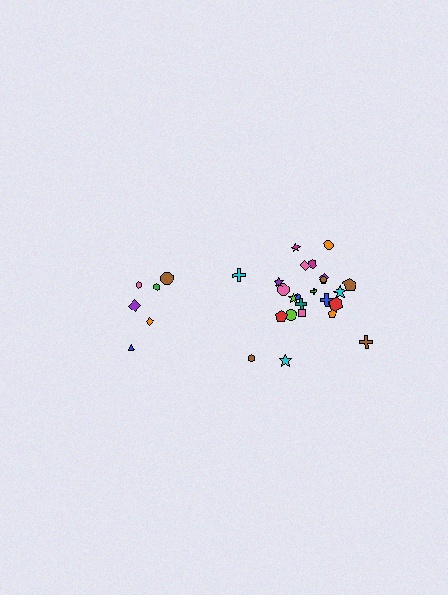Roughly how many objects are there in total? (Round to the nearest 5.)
Roughly 30 objects in total.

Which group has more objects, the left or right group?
The right group.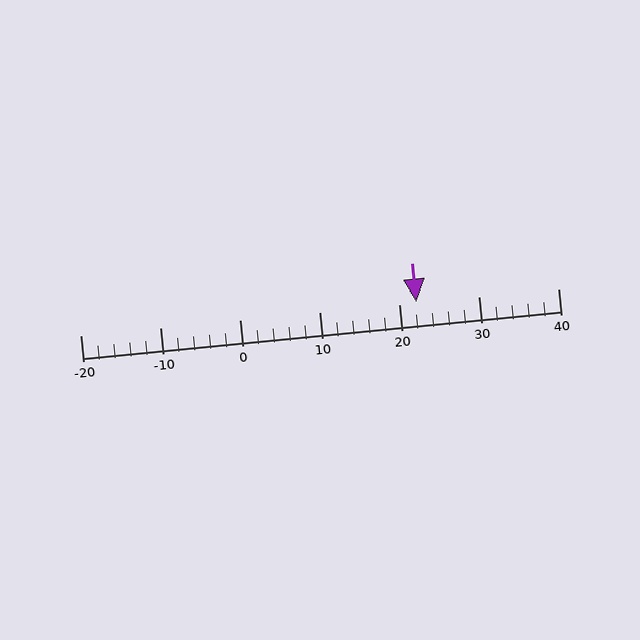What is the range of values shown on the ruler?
The ruler shows values from -20 to 40.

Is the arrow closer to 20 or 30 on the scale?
The arrow is closer to 20.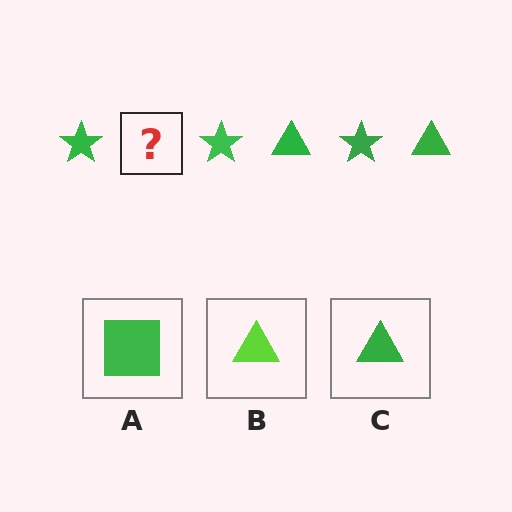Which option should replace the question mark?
Option C.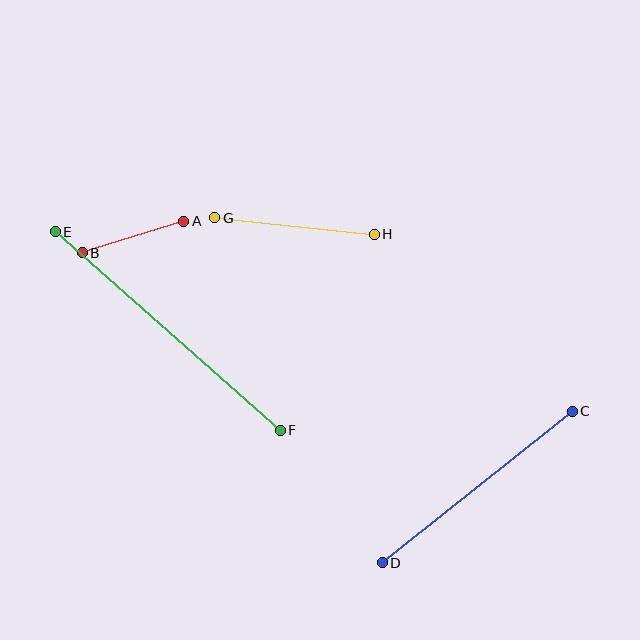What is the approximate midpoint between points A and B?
The midpoint is at approximately (133, 237) pixels.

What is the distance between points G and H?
The distance is approximately 160 pixels.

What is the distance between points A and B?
The distance is approximately 106 pixels.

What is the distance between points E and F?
The distance is approximately 300 pixels.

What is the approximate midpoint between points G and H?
The midpoint is at approximately (295, 226) pixels.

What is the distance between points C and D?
The distance is approximately 243 pixels.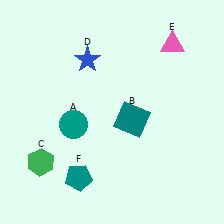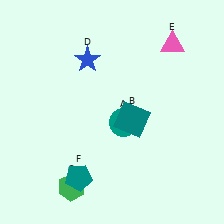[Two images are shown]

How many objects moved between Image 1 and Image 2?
2 objects moved between the two images.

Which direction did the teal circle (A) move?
The teal circle (A) moved right.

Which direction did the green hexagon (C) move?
The green hexagon (C) moved right.